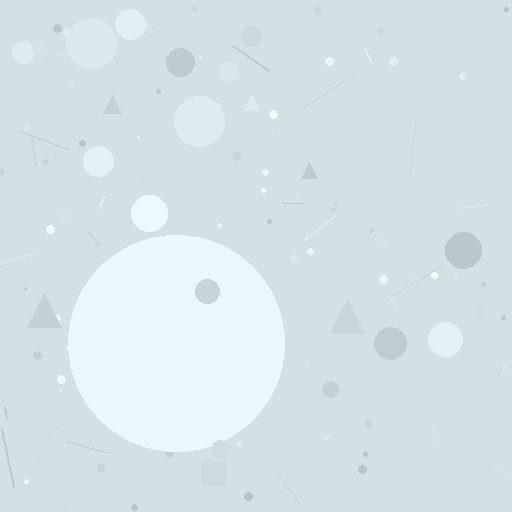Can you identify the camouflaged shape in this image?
The camouflaged shape is a circle.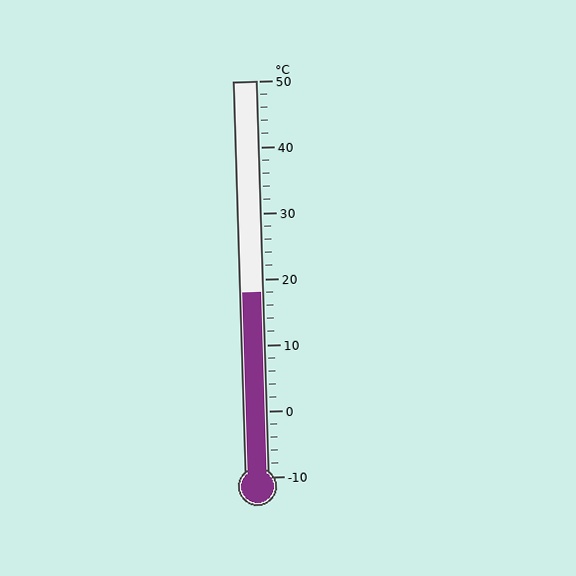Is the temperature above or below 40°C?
The temperature is below 40°C.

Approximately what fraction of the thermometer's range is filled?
The thermometer is filled to approximately 45% of its range.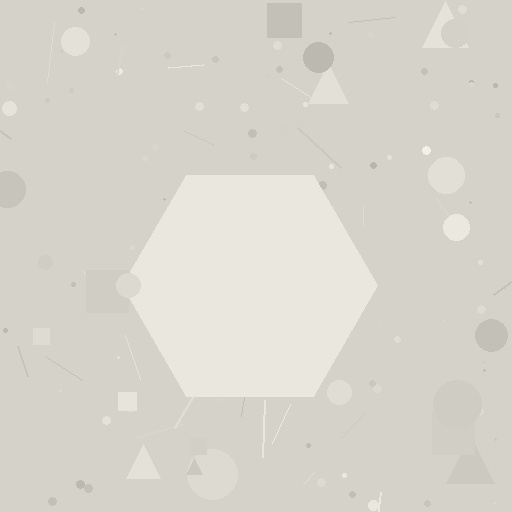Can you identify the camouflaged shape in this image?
The camouflaged shape is a hexagon.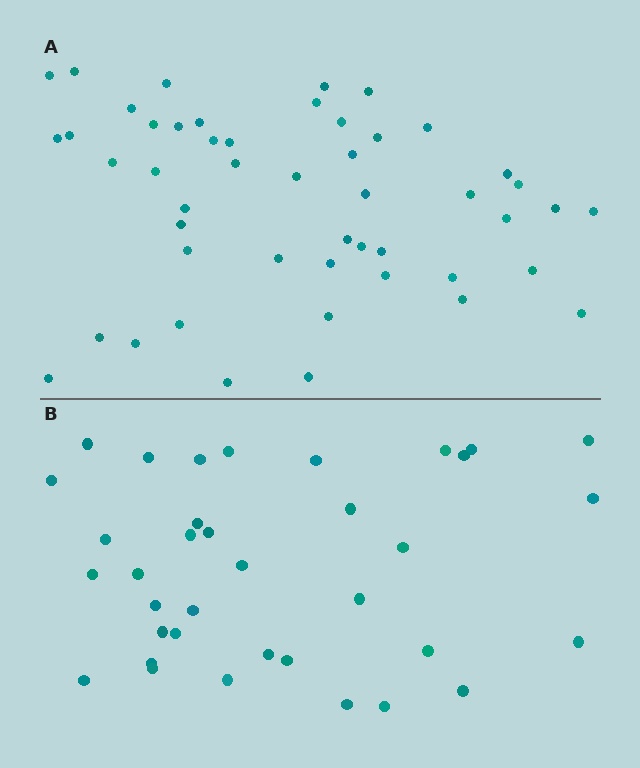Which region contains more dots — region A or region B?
Region A (the top region) has more dots.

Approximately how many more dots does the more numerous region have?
Region A has approximately 15 more dots than region B.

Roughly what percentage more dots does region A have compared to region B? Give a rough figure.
About 35% more.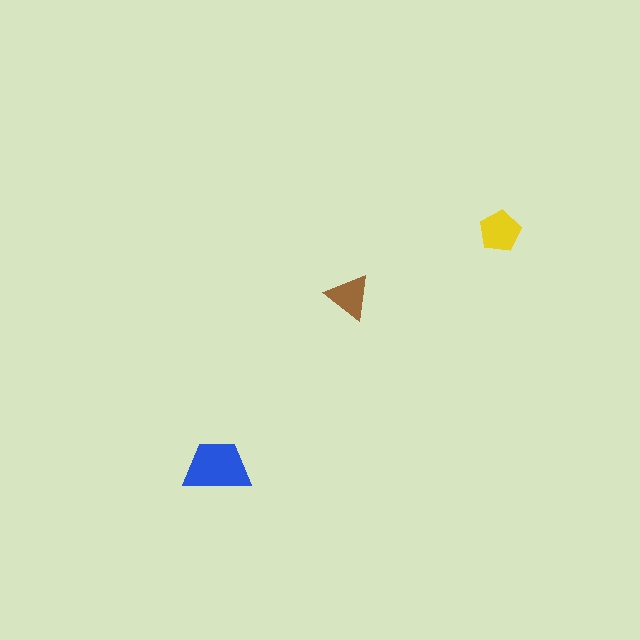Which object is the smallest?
The brown triangle.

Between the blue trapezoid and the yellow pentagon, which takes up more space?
The blue trapezoid.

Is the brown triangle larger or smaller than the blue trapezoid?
Smaller.